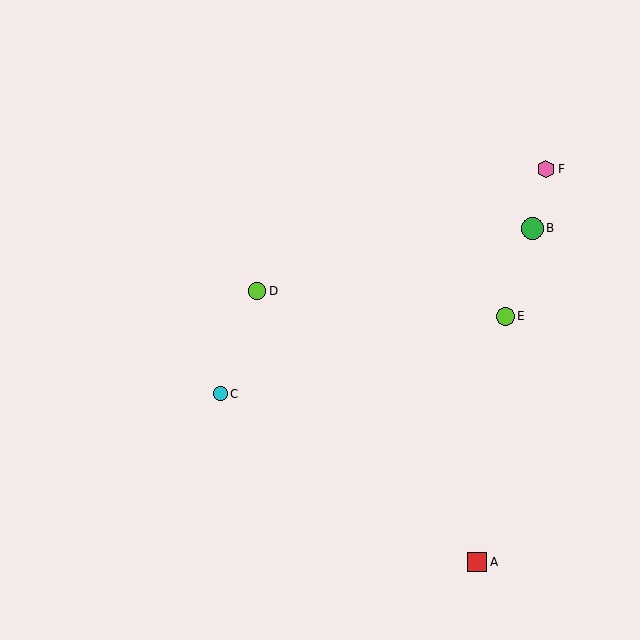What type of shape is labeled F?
Shape F is a pink hexagon.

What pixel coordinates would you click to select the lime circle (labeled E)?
Click at (505, 316) to select the lime circle E.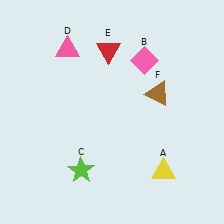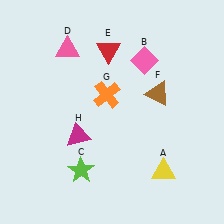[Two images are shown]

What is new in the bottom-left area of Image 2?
A magenta triangle (H) was added in the bottom-left area of Image 2.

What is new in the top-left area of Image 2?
An orange cross (G) was added in the top-left area of Image 2.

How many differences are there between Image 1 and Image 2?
There are 2 differences between the two images.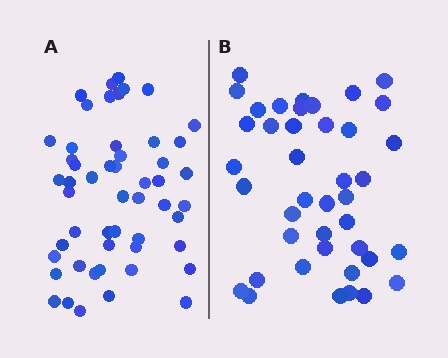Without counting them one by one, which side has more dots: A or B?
Region A (the left region) has more dots.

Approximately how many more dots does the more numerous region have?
Region A has roughly 12 or so more dots than region B.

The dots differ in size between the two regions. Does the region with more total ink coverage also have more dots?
No. Region B has more total ink coverage because its dots are larger, but region A actually contains more individual dots. Total area can be misleading — the number of items is what matters here.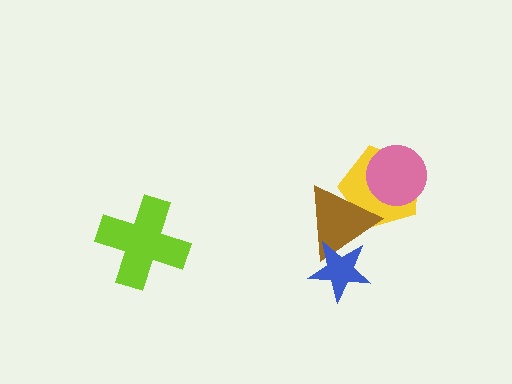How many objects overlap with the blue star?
1 object overlaps with the blue star.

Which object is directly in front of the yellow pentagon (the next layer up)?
The pink circle is directly in front of the yellow pentagon.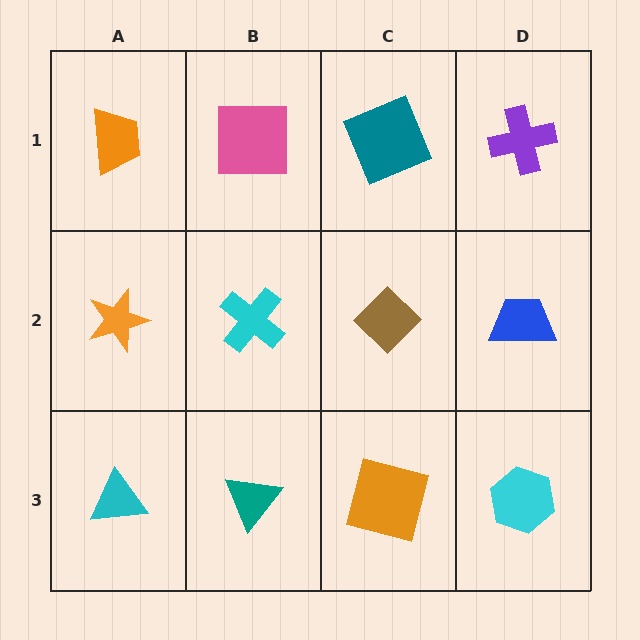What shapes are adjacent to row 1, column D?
A blue trapezoid (row 2, column D), a teal square (row 1, column C).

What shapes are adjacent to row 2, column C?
A teal square (row 1, column C), an orange square (row 3, column C), a cyan cross (row 2, column B), a blue trapezoid (row 2, column D).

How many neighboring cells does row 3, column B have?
3.